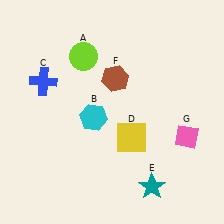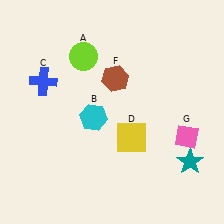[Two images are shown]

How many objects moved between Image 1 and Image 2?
1 object moved between the two images.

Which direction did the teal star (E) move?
The teal star (E) moved right.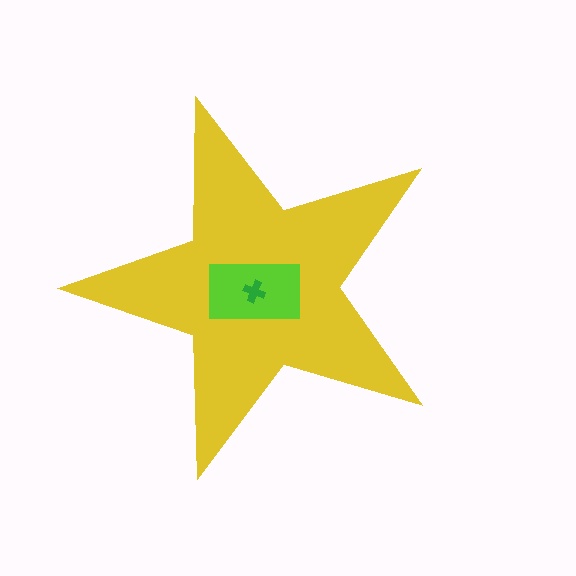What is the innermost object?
The green cross.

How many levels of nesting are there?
3.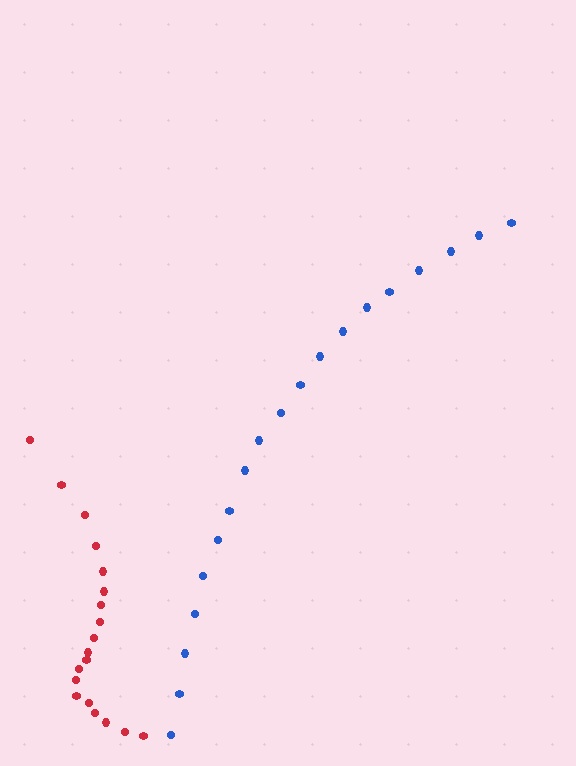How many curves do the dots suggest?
There are 2 distinct paths.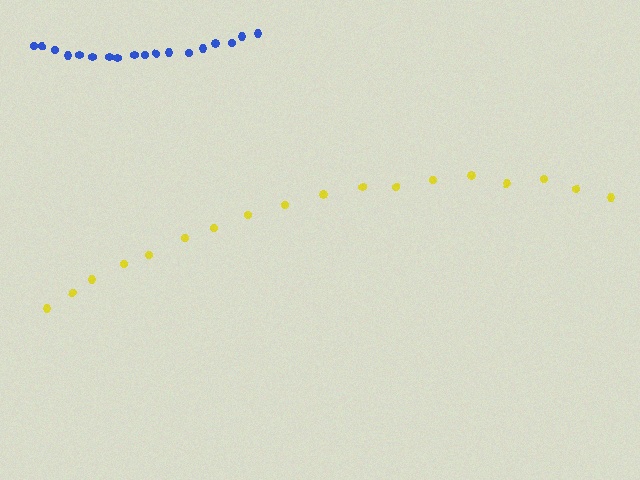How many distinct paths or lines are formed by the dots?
There are 2 distinct paths.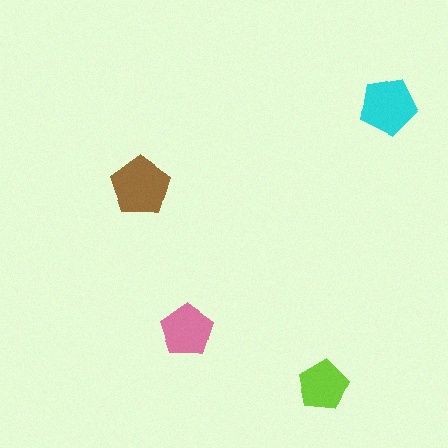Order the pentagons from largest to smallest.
the brown one, the cyan one, the pink one, the lime one.